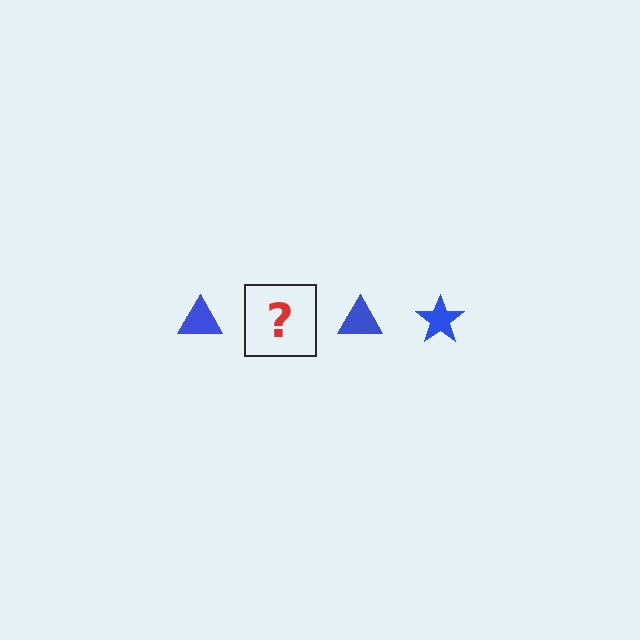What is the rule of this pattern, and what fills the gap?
The rule is that the pattern cycles through triangle, star shapes in blue. The gap should be filled with a blue star.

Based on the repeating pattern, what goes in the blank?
The blank should be a blue star.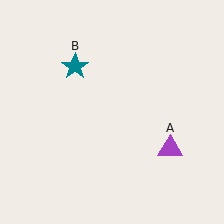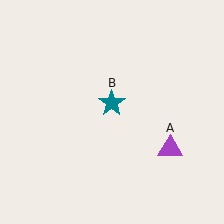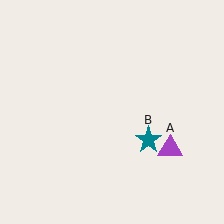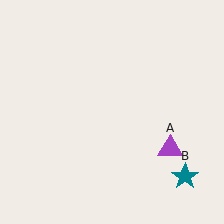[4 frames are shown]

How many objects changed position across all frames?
1 object changed position: teal star (object B).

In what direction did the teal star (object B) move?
The teal star (object B) moved down and to the right.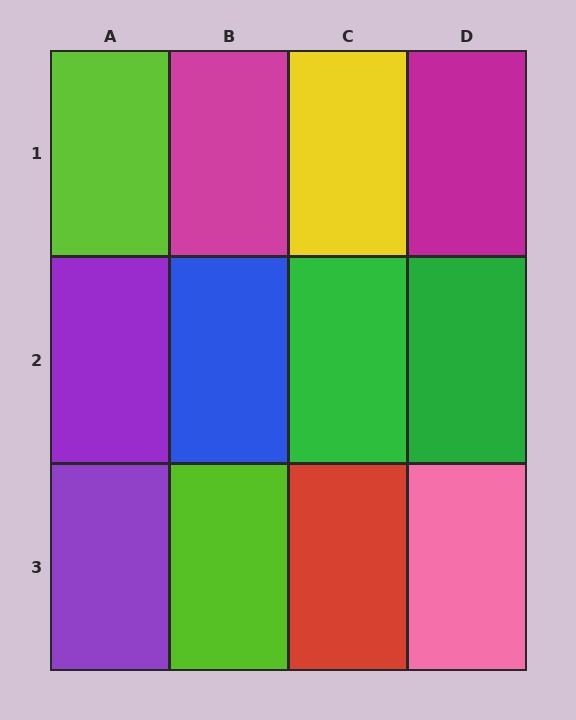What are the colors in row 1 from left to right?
Lime, magenta, yellow, magenta.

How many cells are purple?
2 cells are purple.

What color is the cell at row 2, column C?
Green.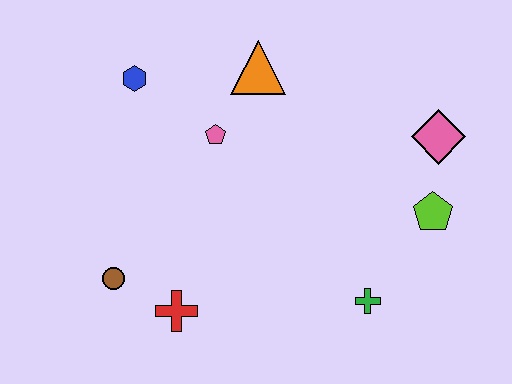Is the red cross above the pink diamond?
No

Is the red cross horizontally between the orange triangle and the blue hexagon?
Yes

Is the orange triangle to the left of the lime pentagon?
Yes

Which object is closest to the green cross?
The lime pentagon is closest to the green cross.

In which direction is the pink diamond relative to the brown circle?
The pink diamond is to the right of the brown circle.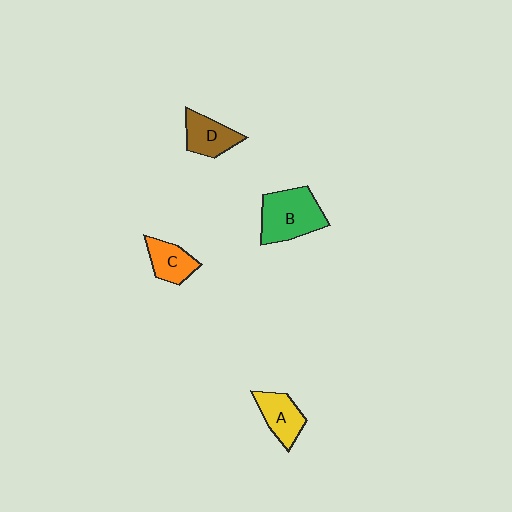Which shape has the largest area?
Shape B (green).